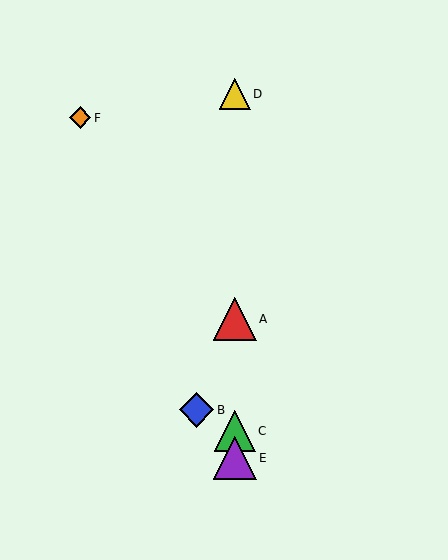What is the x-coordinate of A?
Object A is at x≈235.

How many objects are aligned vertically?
4 objects (A, C, D, E) are aligned vertically.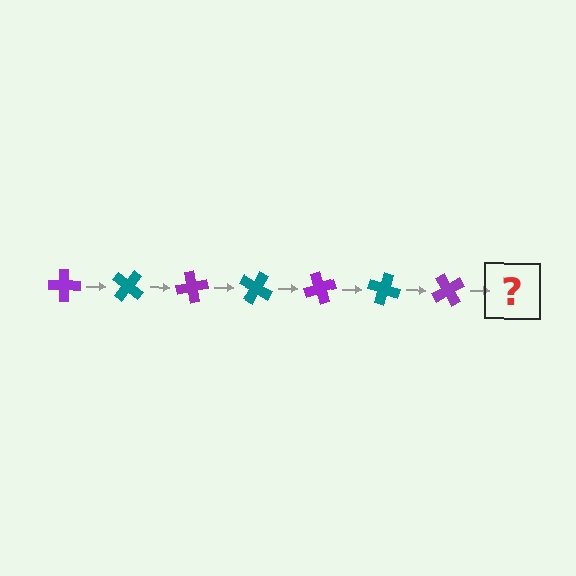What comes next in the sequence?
The next element should be a teal cross, rotated 280 degrees from the start.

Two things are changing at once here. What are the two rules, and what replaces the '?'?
The two rules are that it rotates 40 degrees each step and the color cycles through purple and teal. The '?' should be a teal cross, rotated 280 degrees from the start.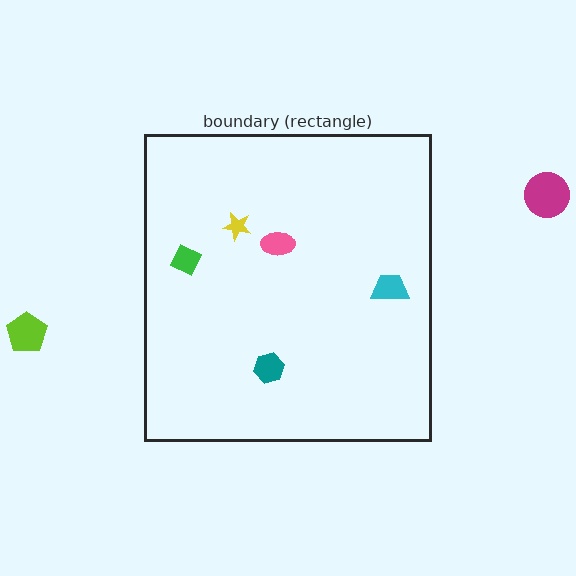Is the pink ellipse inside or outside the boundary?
Inside.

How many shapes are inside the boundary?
5 inside, 2 outside.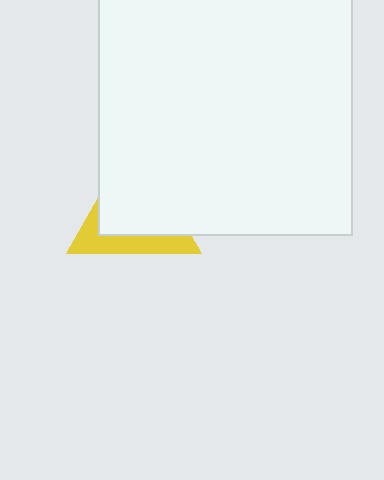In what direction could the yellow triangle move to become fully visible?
The yellow triangle could move toward the lower-left. That would shift it out from behind the white square entirely.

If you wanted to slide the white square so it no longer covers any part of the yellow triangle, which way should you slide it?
Slide it toward the upper-right — that is the most direct way to separate the two shapes.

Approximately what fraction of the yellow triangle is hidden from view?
Roughly 67% of the yellow triangle is hidden behind the white square.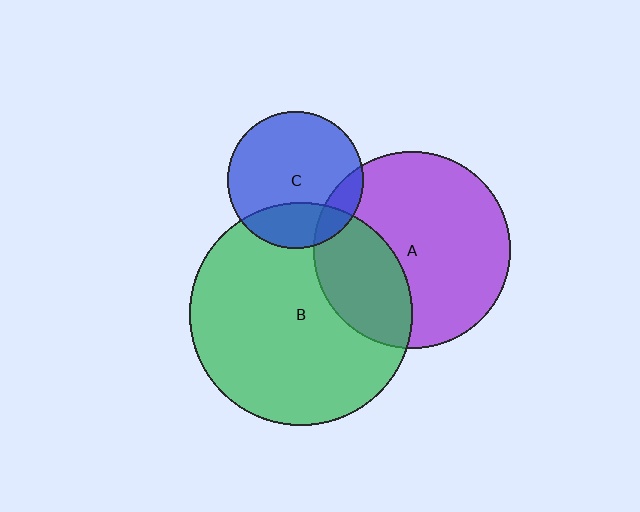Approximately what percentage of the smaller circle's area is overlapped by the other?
Approximately 25%.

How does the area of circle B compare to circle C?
Approximately 2.7 times.